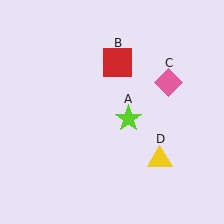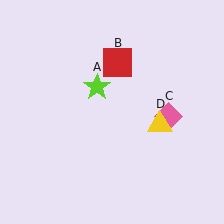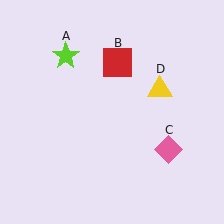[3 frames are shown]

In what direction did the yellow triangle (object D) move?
The yellow triangle (object D) moved up.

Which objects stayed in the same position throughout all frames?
Red square (object B) remained stationary.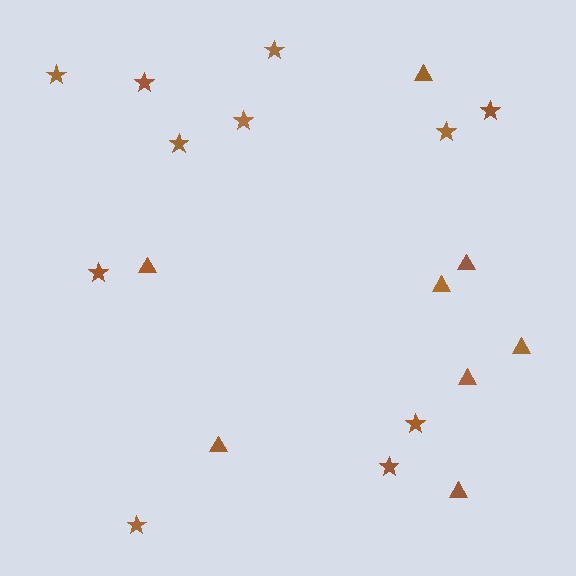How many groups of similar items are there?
There are 2 groups: one group of triangles (8) and one group of stars (11).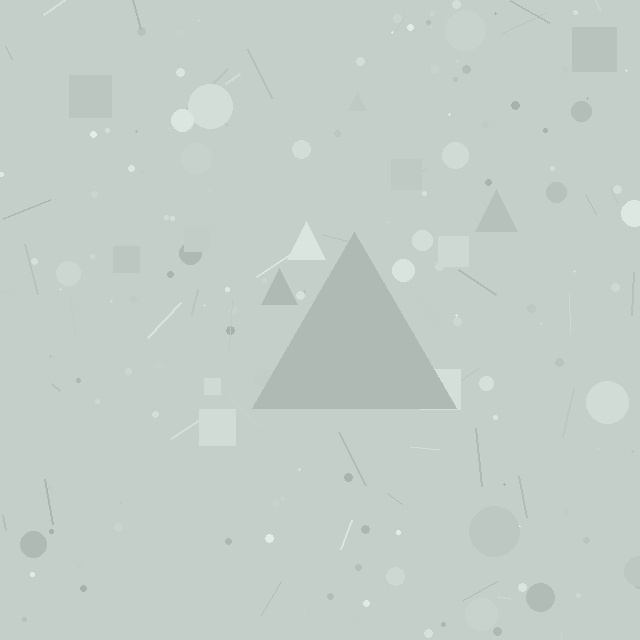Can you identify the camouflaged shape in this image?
The camouflaged shape is a triangle.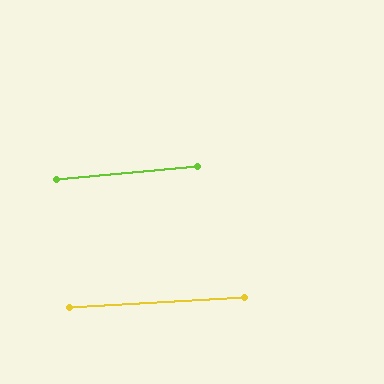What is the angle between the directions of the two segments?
Approximately 2 degrees.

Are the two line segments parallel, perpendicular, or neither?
Parallel — their directions differ by only 1.9°.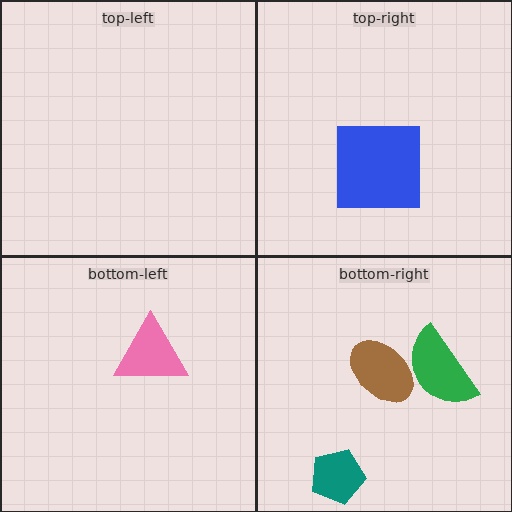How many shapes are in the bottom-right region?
3.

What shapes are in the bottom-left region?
The pink triangle.